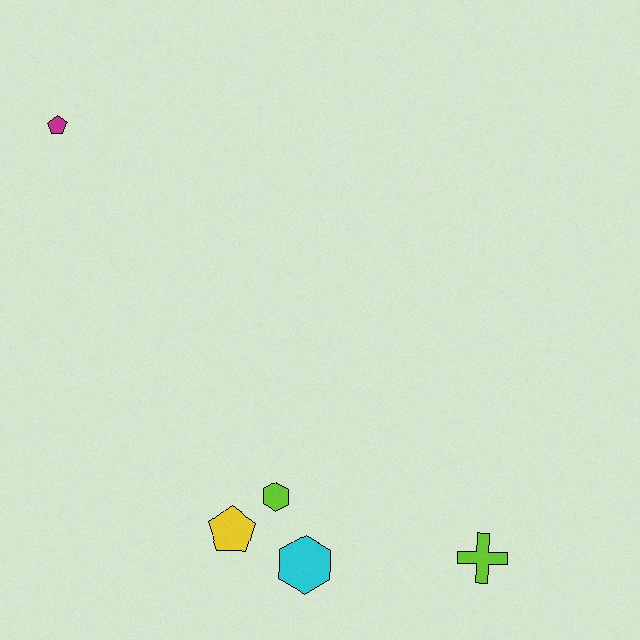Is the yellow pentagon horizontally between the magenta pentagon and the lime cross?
Yes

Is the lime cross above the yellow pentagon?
No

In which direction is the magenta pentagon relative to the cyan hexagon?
The magenta pentagon is above the cyan hexagon.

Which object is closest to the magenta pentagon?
The lime hexagon is closest to the magenta pentagon.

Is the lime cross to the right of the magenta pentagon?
Yes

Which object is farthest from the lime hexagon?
The magenta pentagon is farthest from the lime hexagon.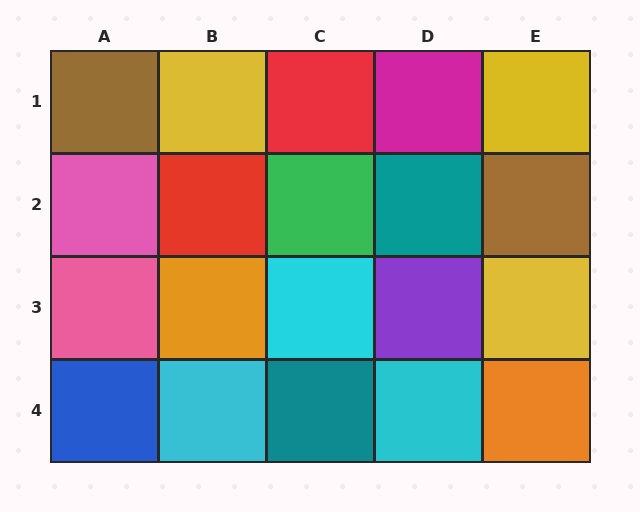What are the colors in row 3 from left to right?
Pink, orange, cyan, purple, yellow.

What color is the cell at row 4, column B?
Cyan.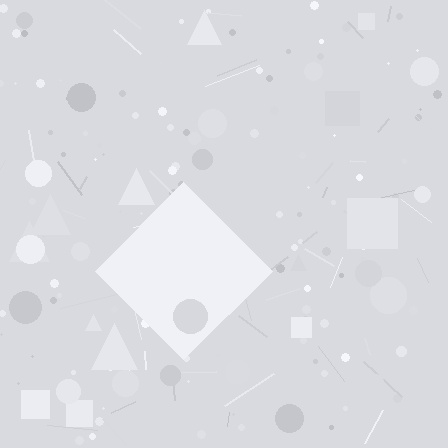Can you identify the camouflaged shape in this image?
The camouflaged shape is a diamond.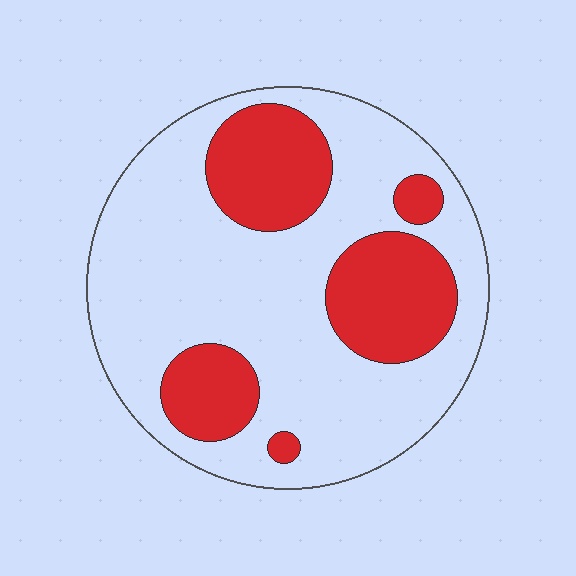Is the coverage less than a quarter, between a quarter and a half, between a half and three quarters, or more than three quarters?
Between a quarter and a half.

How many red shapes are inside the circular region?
5.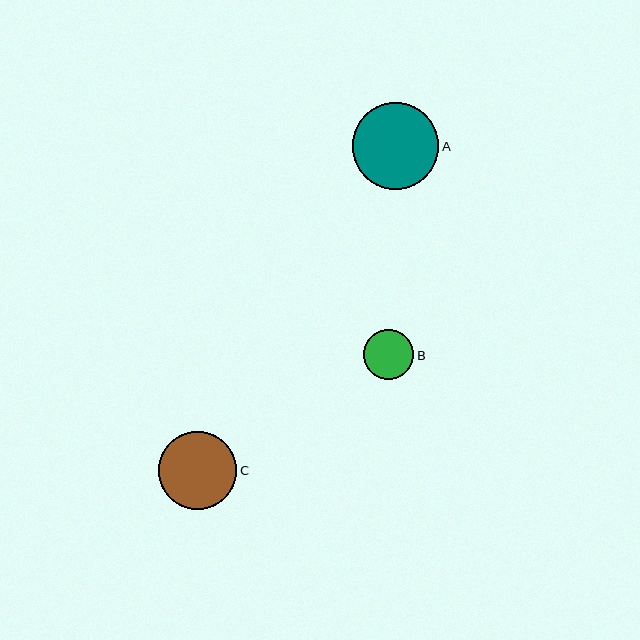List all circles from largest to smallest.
From largest to smallest: A, C, B.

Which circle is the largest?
Circle A is the largest with a size of approximately 87 pixels.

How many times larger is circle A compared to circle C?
Circle A is approximately 1.1 times the size of circle C.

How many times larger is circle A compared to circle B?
Circle A is approximately 1.7 times the size of circle B.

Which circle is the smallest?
Circle B is the smallest with a size of approximately 50 pixels.